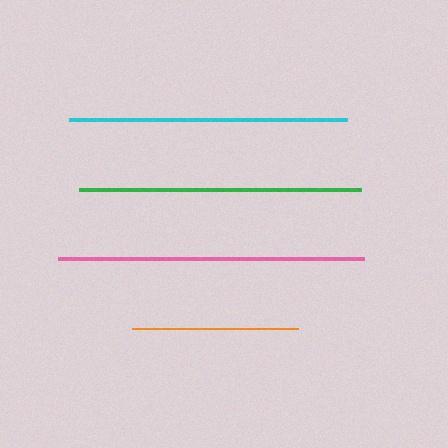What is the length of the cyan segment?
The cyan segment is approximately 278 pixels long.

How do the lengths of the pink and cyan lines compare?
The pink and cyan lines are approximately the same length.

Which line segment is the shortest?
The orange line is the shortest at approximately 166 pixels.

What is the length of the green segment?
The green segment is approximately 281 pixels long.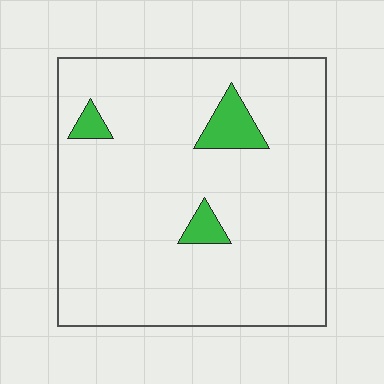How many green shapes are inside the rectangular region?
3.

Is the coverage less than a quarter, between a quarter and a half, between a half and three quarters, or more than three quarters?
Less than a quarter.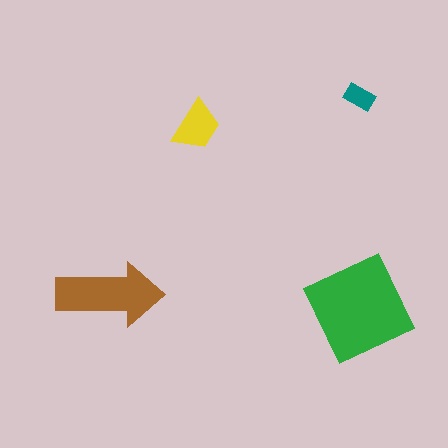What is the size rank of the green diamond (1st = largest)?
1st.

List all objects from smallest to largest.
The teal rectangle, the yellow trapezoid, the brown arrow, the green diamond.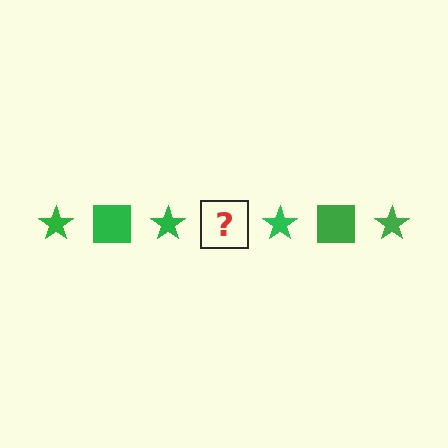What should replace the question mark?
The question mark should be replaced with a green square.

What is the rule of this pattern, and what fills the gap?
The rule is that the pattern cycles through star, square shapes in green. The gap should be filled with a green square.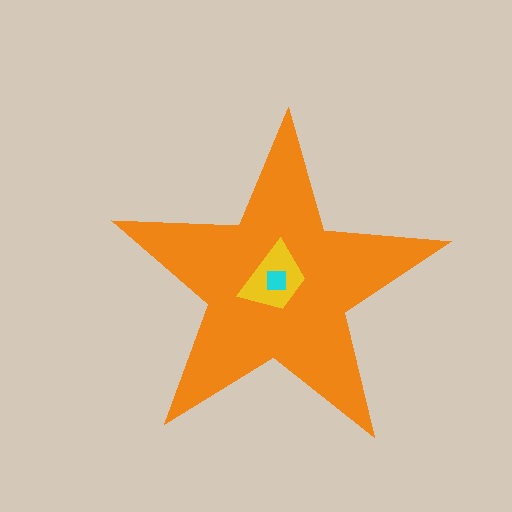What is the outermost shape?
The orange star.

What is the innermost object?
The cyan square.